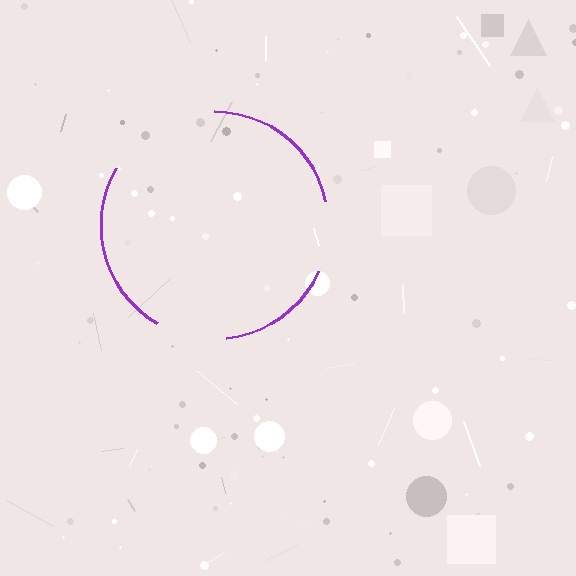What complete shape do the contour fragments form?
The contour fragments form a circle.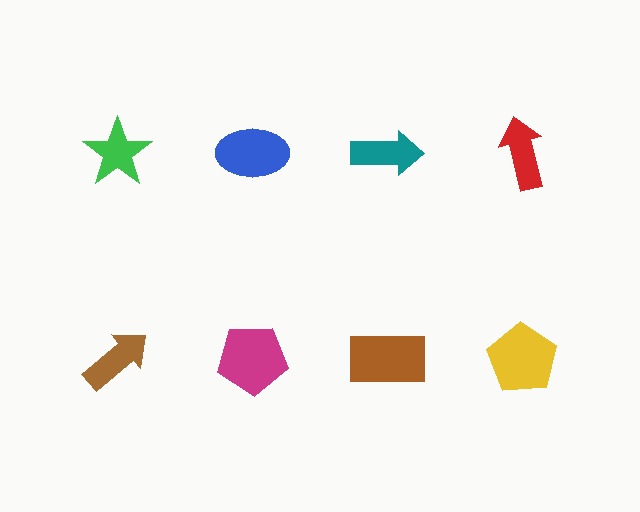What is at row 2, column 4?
A yellow pentagon.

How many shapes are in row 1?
4 shapes.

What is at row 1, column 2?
A blue ellipse.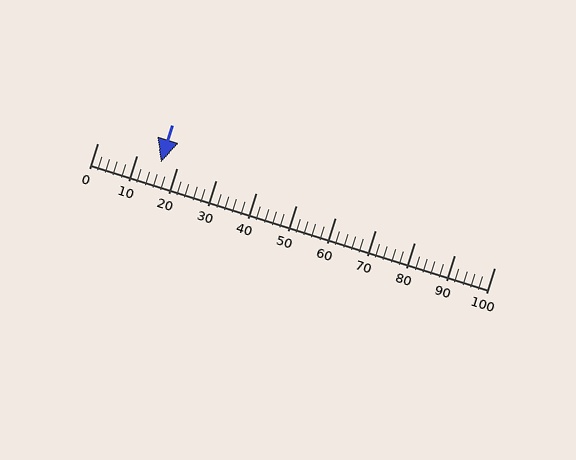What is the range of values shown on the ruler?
The ruler shows values from 0 to 100.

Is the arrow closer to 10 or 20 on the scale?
The arrow is closer to 20.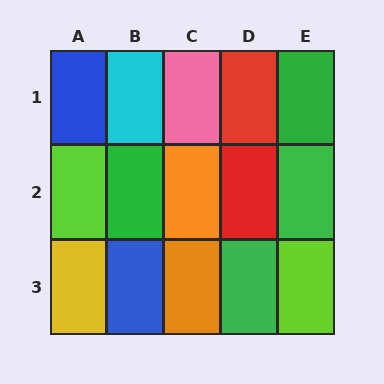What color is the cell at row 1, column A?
Blue.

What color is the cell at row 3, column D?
Green.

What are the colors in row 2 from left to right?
Lime, green, orange, red, green.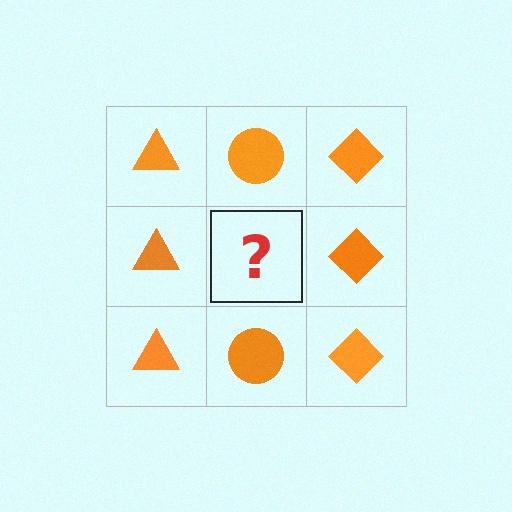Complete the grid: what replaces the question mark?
The question mark should be replaced with an orange circle.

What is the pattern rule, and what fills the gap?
The rule is that each column has a consistent shape. The gap should be filled with an orange circle.